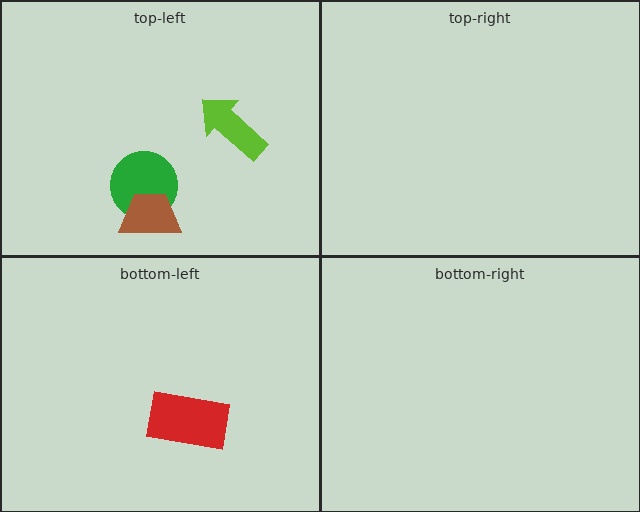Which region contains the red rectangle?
The bottom-left region.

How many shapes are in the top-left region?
3.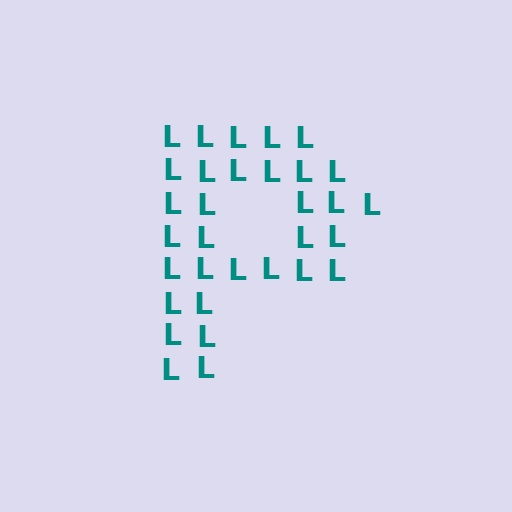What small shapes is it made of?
It is made of small letter L's.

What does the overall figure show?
The overall figure shows the letter P.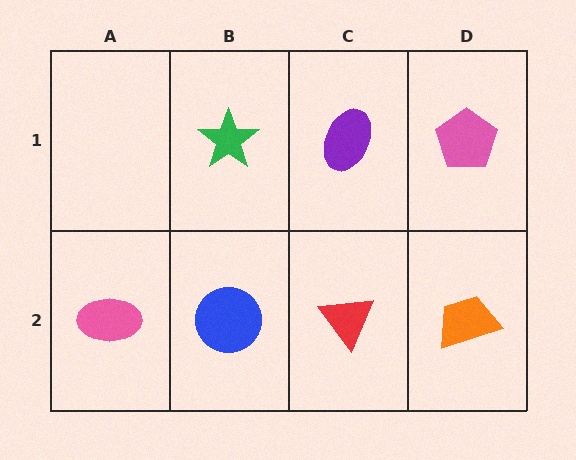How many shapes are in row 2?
4 shapes.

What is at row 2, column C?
A red triangle.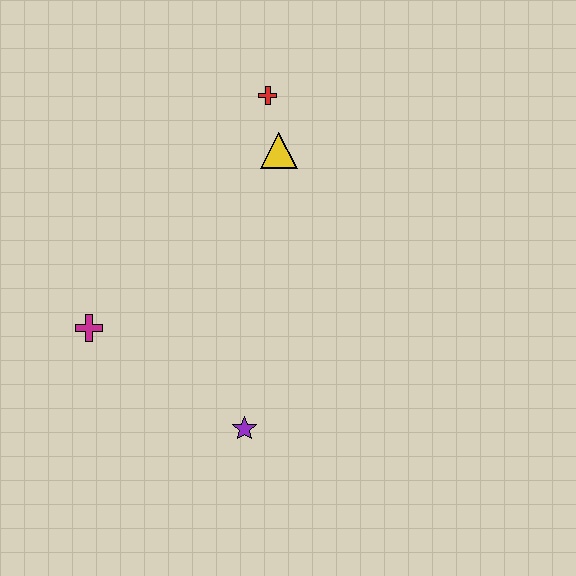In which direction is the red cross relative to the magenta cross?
The red cross is above the magenta cross.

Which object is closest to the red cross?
The yellow triangle is closest to the red cross.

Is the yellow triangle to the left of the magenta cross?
No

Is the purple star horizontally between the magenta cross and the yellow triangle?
Yes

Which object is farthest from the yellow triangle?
The purple star is farthest from the yellow triangle.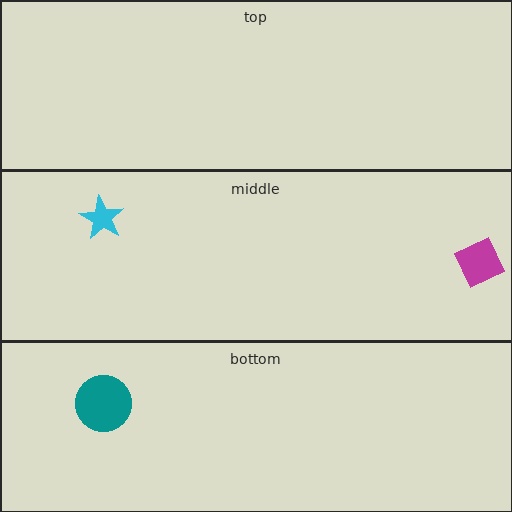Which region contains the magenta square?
The middle region.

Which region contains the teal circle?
The bottom region.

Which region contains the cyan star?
The middle region.